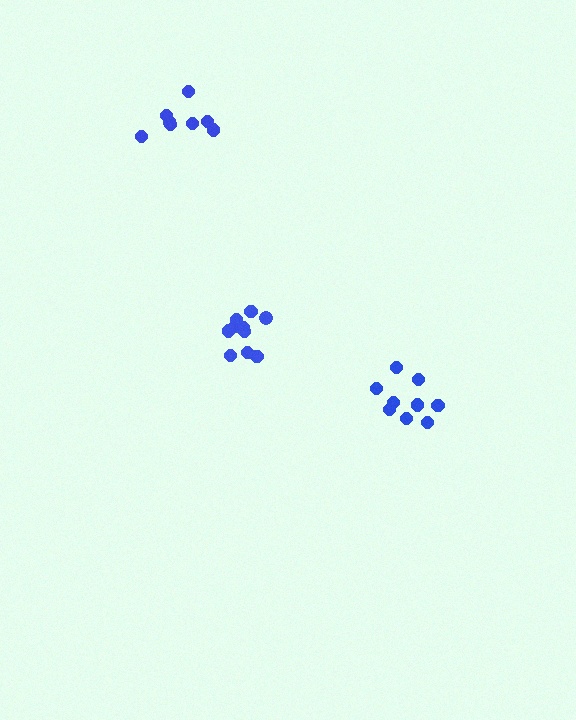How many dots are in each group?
Group 1: 10 dots, Group 2: 9 dots, Group 3: 8 dots (27 total).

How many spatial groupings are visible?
There are 3 spatial groupings.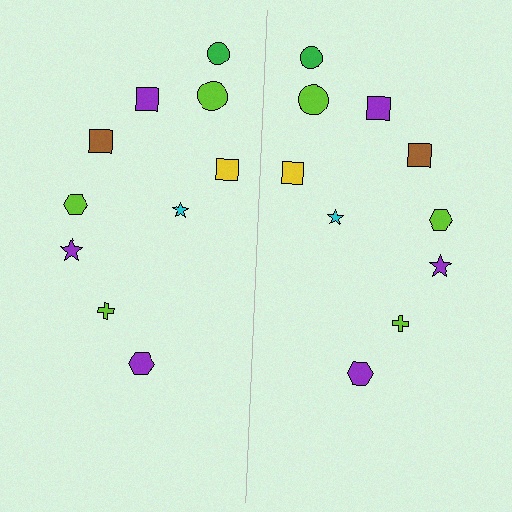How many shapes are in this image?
There are 20 shapes in this image.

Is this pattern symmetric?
Yes, this pattern has bilateral (reflection) symmetry.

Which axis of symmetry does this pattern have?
The pattern has a vertical axis of symmetry running through the center of the image.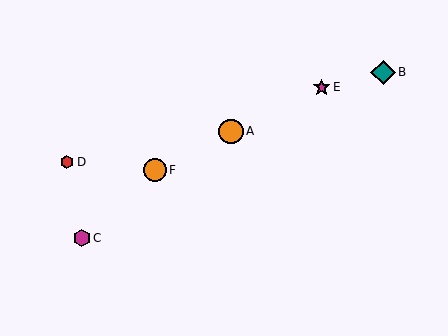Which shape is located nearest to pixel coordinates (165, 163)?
The orange circle (labeled F) at (155, 170) is nearest to that location.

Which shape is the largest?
The teal diamond (labeled B) is the largest.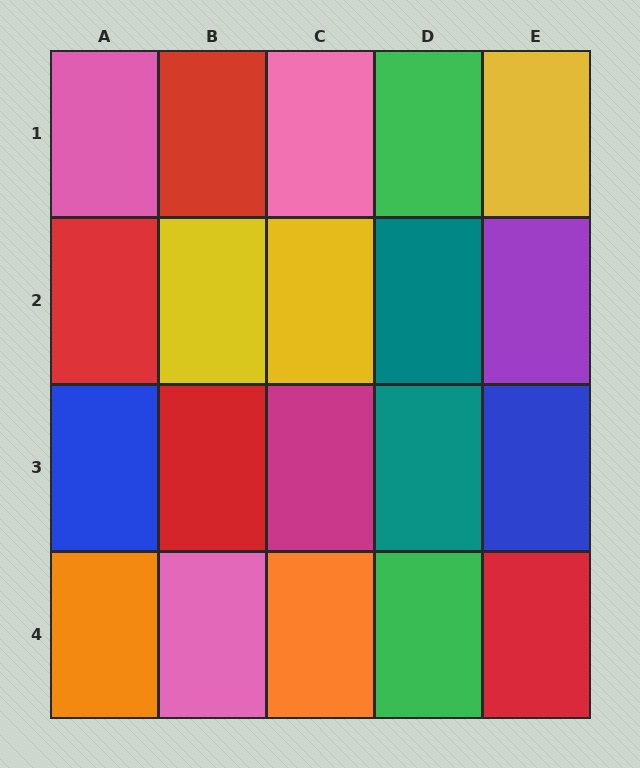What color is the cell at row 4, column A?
Orange.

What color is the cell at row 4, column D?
Green.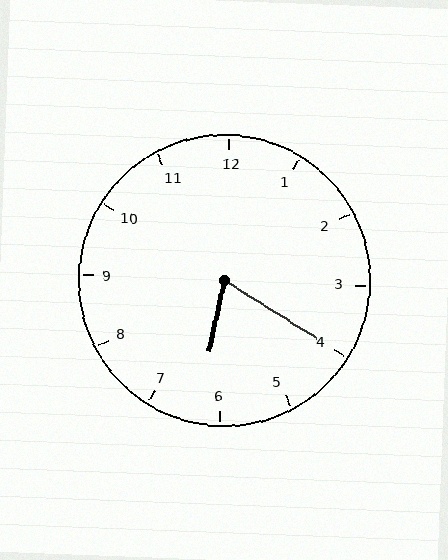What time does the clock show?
6:20.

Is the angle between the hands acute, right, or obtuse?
It is acute.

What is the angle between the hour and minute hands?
Approximately 70 degrees.